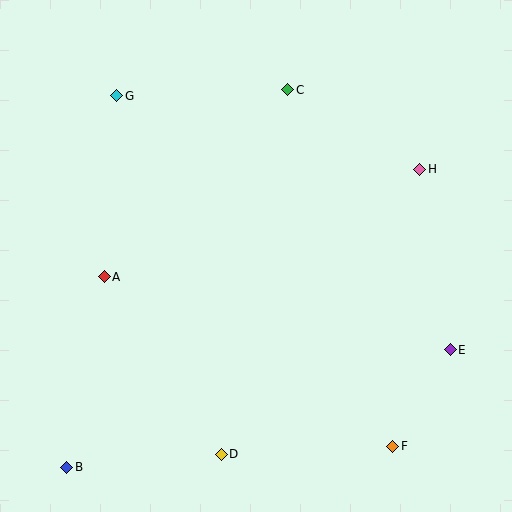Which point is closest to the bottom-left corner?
Point B is closest to the bottom-left corner.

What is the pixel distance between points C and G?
The distance between C and G is 171 pixels.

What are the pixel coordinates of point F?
Point F is at (393, 446).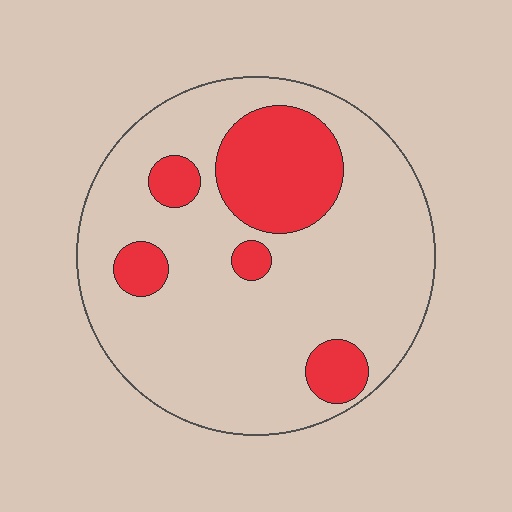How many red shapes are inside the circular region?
5.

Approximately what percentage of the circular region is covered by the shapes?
Approximately 20%.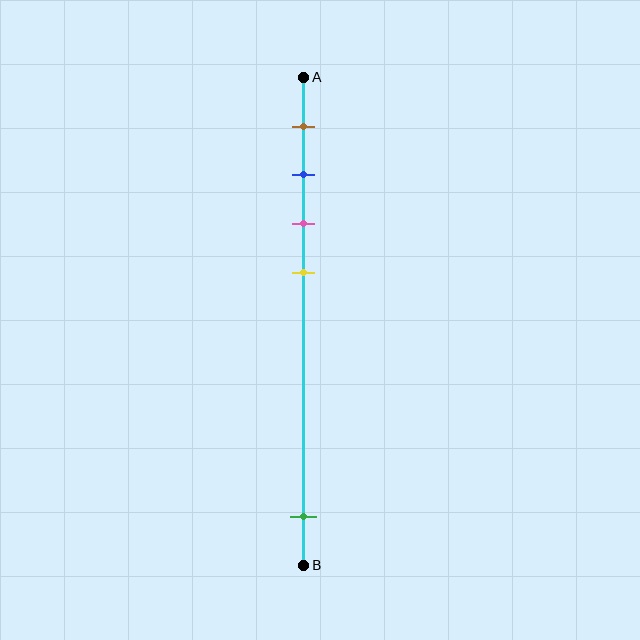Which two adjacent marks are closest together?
The blue and pink marks are the closest adjacent pair.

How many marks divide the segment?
There are 5 marks dividing the segment.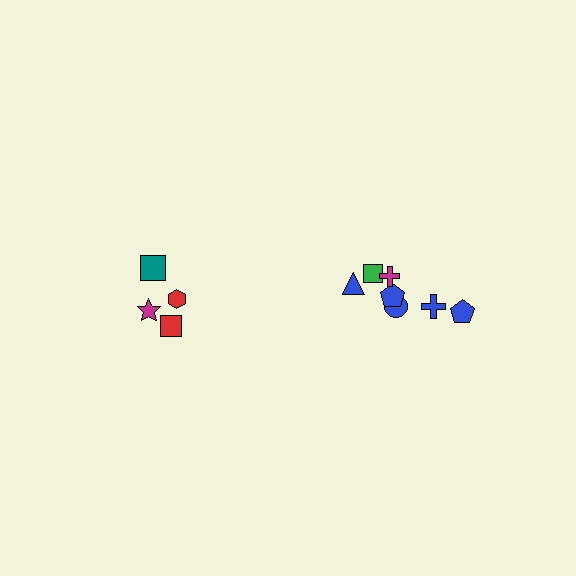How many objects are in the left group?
There are 4 objects.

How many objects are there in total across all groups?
There are 11 objects.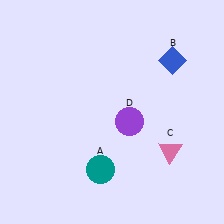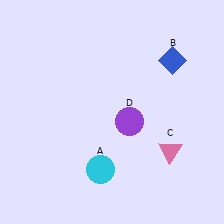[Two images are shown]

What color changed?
The circle (A) changed from teal in Image 1 to cyan in Image 2.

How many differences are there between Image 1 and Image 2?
There is 1 difference between the two images.